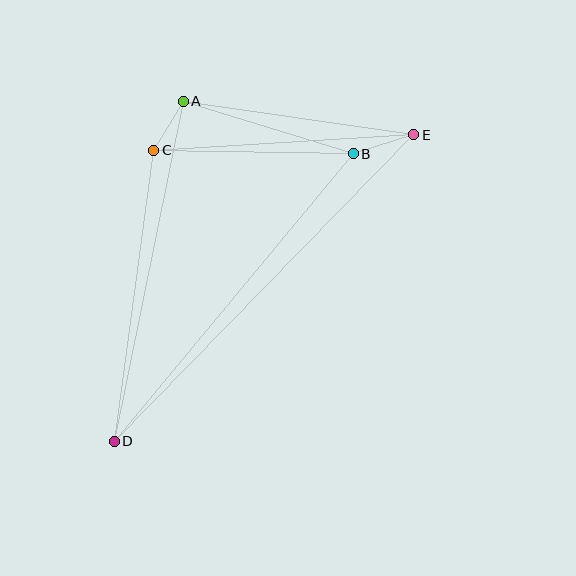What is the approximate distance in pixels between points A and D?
The distance between A and D is approximately 347 pixels.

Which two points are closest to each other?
Points A and C are closest to each other.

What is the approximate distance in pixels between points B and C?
The distance between B and C is approximately 200 pixels.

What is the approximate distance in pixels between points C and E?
The distance between C and E is approximately 261 pixels.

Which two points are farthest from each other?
Points D and E are farthest from each other.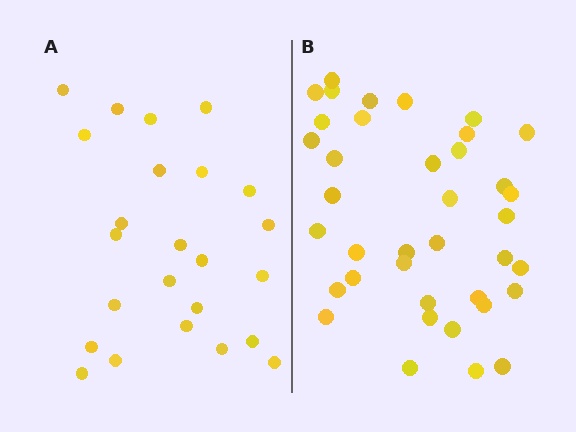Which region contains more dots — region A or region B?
Region B (the right region) has more dots.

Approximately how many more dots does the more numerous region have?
Region B has approximately 15 more dots than region A.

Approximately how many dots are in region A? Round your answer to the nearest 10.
About 20 dots. (The exact count is 24, which rounds to 20.)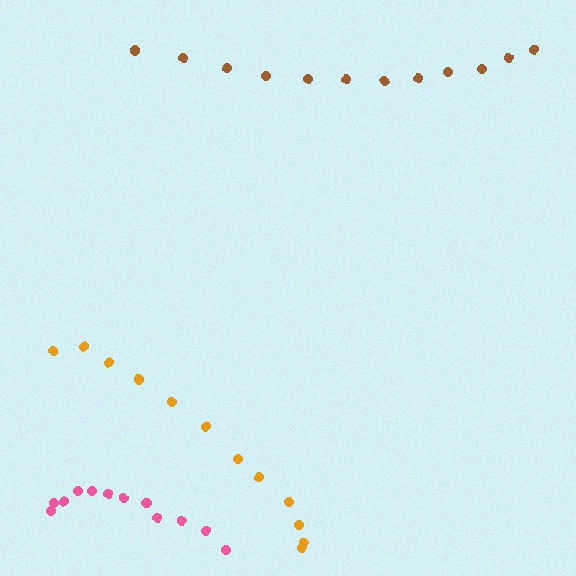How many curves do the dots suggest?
There are 3 distinct paths.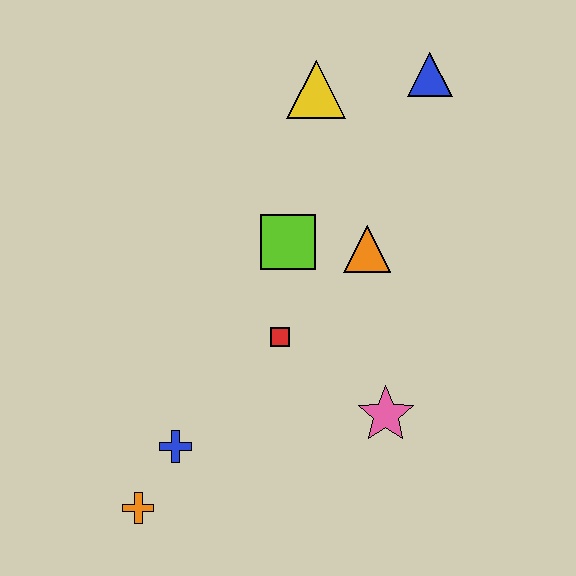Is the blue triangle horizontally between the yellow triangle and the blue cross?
No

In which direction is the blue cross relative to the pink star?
The blue cross is to the left of the pink star.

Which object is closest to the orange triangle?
The lime square is closest to the orange triangle.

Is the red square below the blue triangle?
Yes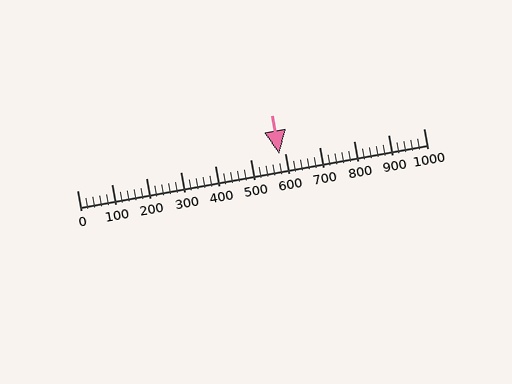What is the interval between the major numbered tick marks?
The major tick marks are spaced 100 units apart.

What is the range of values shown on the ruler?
The ruler shows values from 0 to 1000.